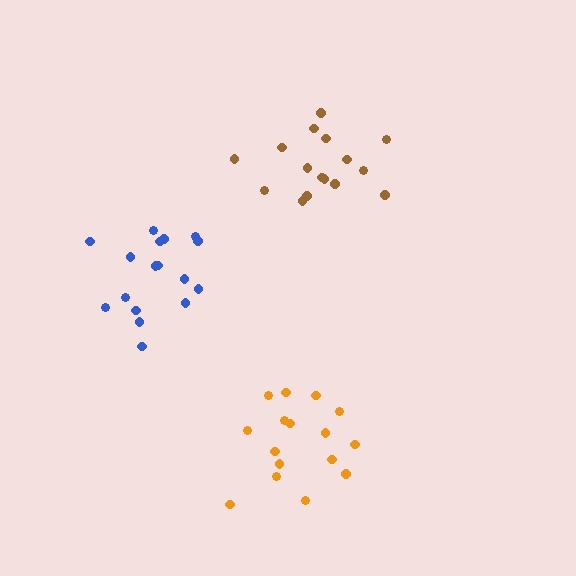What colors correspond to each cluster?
The clusters are colored: blue, orange, brown.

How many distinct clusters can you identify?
There are 3 distinct clusters.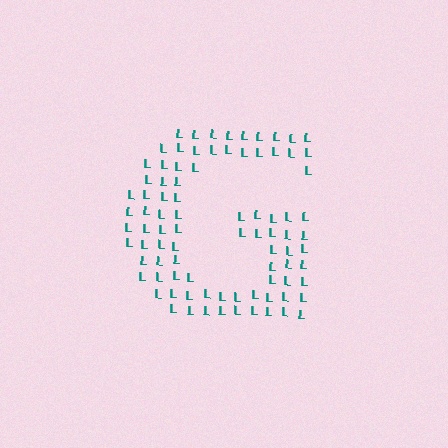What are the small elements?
The small elements are letter L's.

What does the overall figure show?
The overall figure shows the letter G.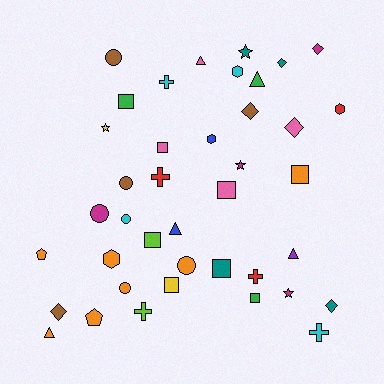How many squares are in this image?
There are 8 squares.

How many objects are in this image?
There are 40 objects.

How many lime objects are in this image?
There are 2 lime objects.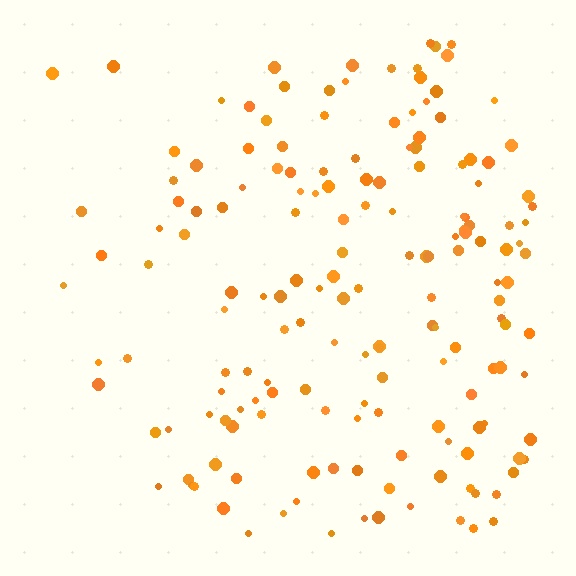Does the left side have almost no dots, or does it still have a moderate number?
Still a moderate number, just noticeably fewer than the right.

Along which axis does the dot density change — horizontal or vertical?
Horizontal.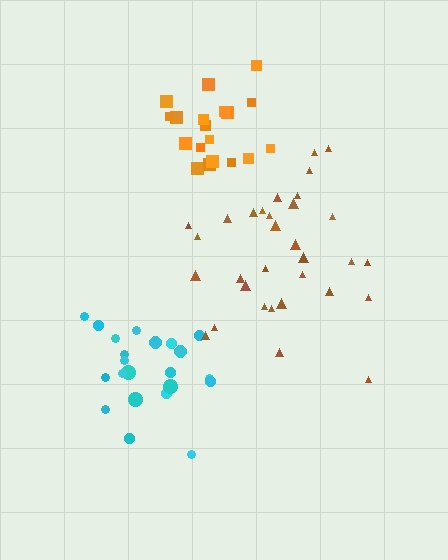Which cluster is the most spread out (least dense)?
Brown.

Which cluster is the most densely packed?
Cyan.